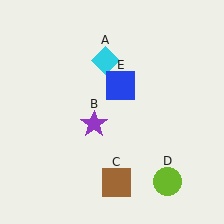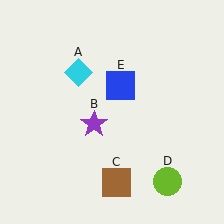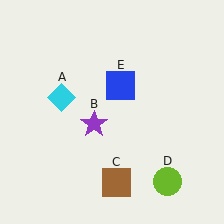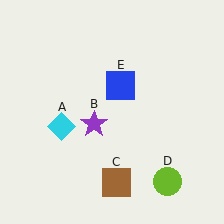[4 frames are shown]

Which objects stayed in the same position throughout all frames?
Purple star (object B) and brown square (object C) and lime circle (object D) and blue square (object E) remained stationary.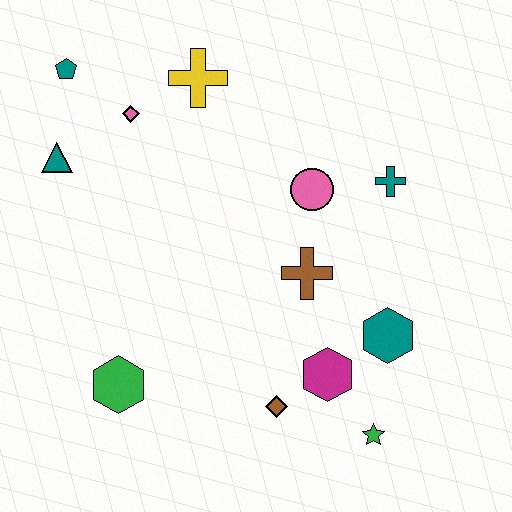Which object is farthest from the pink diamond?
The green star is farthest from the pink diamond.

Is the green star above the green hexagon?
No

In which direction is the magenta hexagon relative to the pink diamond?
The magenta hexagon is below the pink diamond.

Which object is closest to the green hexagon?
The brown diamond is closest to the green hexagon.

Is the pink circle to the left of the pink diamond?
No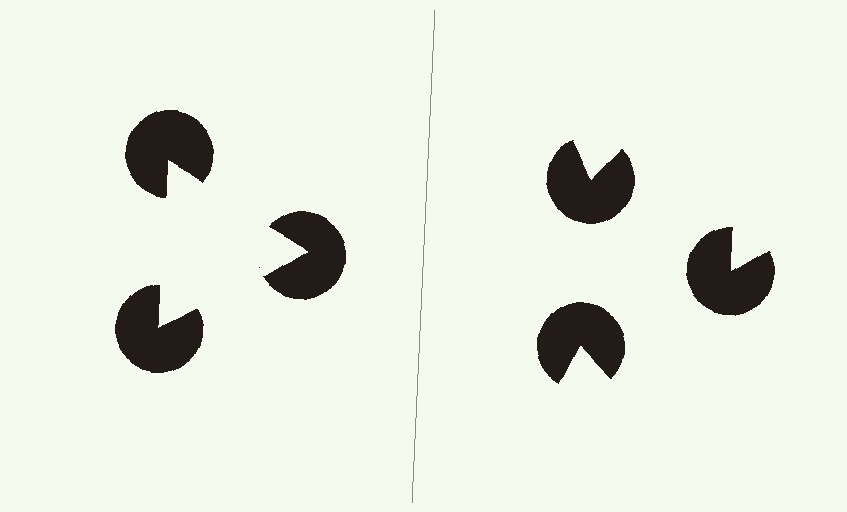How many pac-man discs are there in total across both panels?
6 — 3 on each side.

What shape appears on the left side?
An illusory triangle.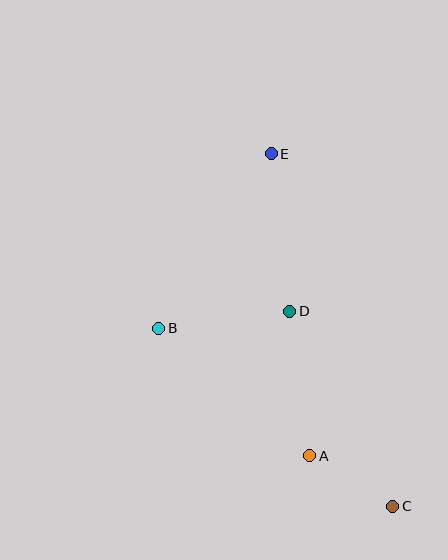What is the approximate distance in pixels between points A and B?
The distance between A and B is approximately 198 pixels.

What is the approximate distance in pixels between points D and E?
The distance between D and E is approximately 158 pixels.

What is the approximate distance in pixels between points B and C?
The distance between B and C is approximately 294 pixels.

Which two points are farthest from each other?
Points C and E are farthest from each other.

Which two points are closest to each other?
Points A and C are closest to each other.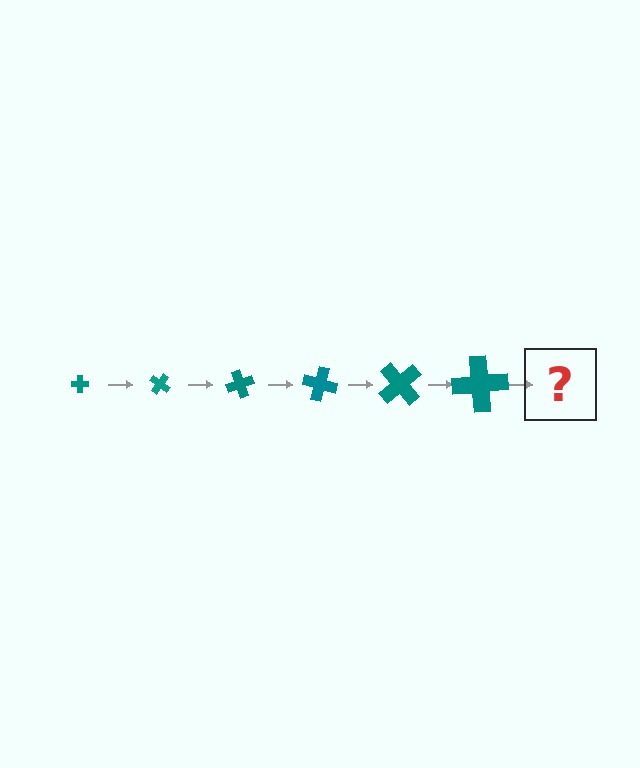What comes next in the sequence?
The next element should be a cross, larger than the previous one and rotated 210 degrees from the start.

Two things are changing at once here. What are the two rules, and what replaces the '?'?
The two rules are that the cross grows larger each step and it rotates 35 degrees each step. The '?' should be a cross, larger than the previous one and rotated 210 degrees from the start.